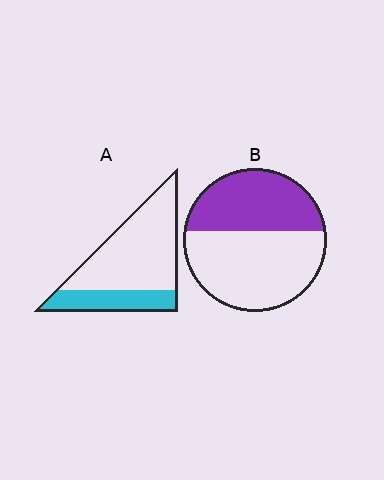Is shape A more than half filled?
No.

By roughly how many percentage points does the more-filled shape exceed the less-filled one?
By roughly 15 percentage points (B over A).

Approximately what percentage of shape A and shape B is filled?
A is approximately 30% and B is approximately 40%.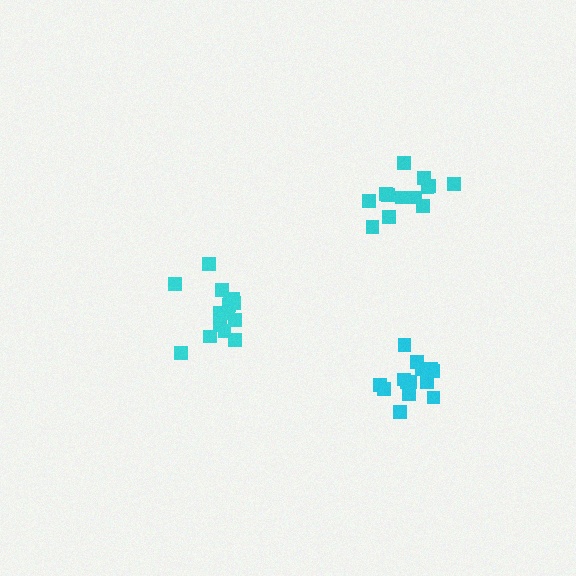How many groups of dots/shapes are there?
There are 3 groups.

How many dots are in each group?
Group 1: 13 dots, Group 2: 15 dots, Group 3: 14 dots (42 total).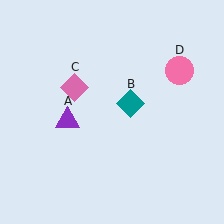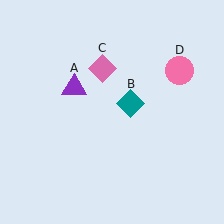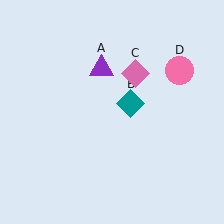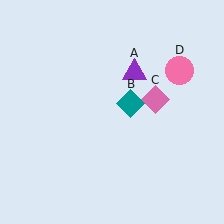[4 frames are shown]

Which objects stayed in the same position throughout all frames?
Teal diamond (object B) and pink circle (object D) remained stationary.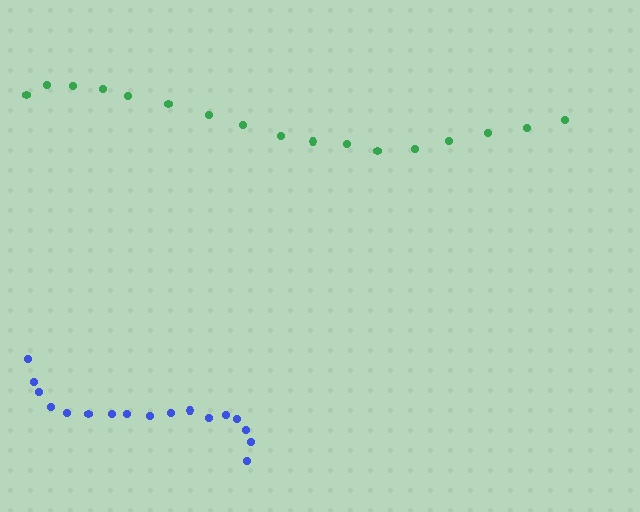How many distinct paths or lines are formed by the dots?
There are 2 distinct paths.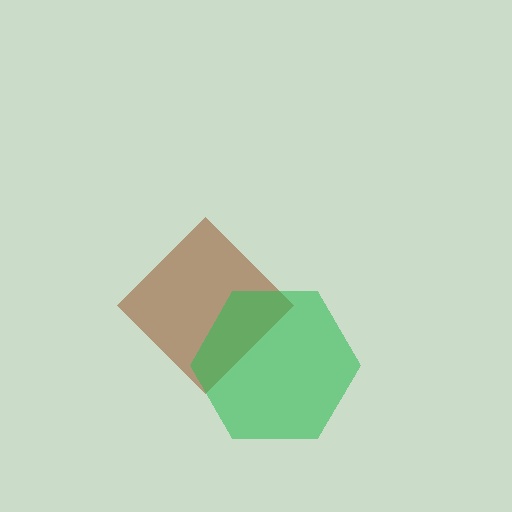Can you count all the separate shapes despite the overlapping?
Yes, there are 2 separate shapes.